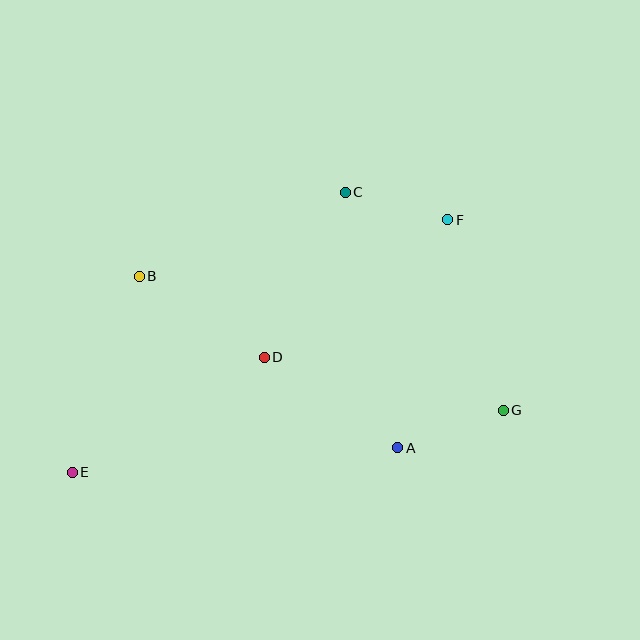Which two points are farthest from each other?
Points E and F are farthest from each other.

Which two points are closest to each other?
Points C and F are closest to each other.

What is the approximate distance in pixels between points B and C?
The distance between B and C is approximately 223 pixels.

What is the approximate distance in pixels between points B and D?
The distance between B and D is approximately 149 pixels.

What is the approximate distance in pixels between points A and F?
The distance between A and F is approximately 234 pixels.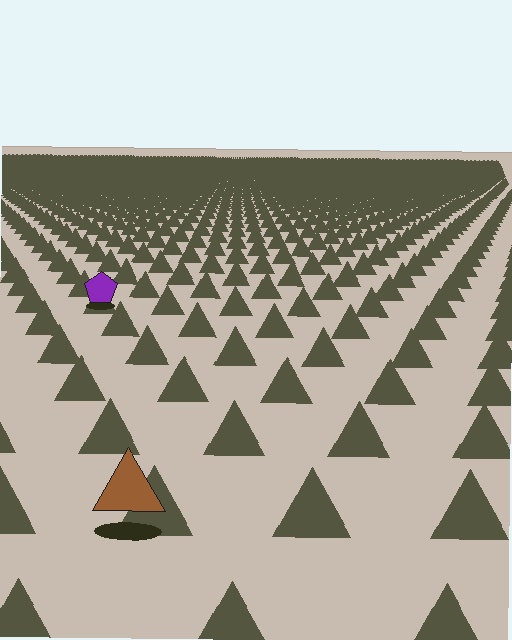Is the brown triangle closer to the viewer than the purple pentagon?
Yes. The brown triangle is closer — you can tell from the texture gradient: the ground texture is coarser near it.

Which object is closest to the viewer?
The brown triangle is closest. The texture marks near it are larger and more spread out.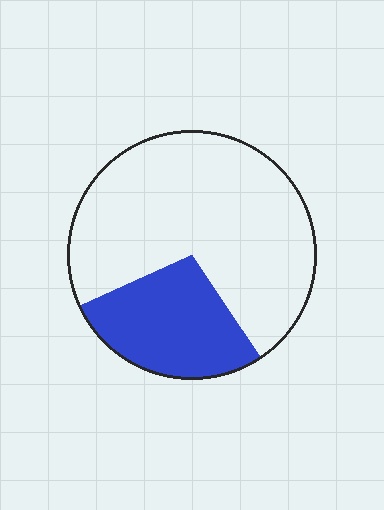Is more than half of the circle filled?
No.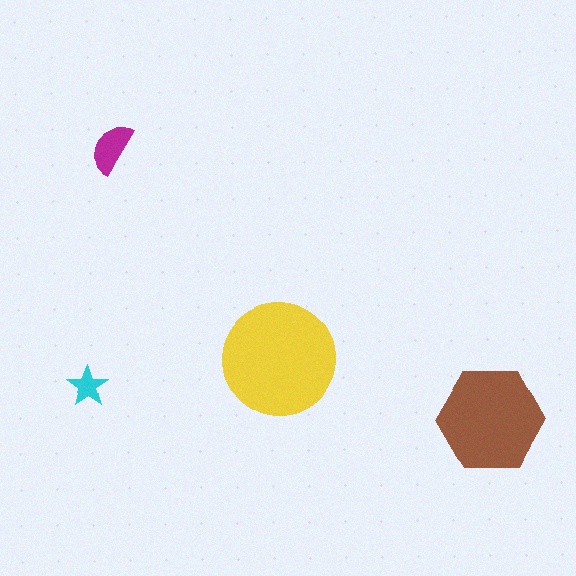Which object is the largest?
The yellow circle.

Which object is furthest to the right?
The brown hexagon is rightmost.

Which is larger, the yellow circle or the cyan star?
The yellow circle.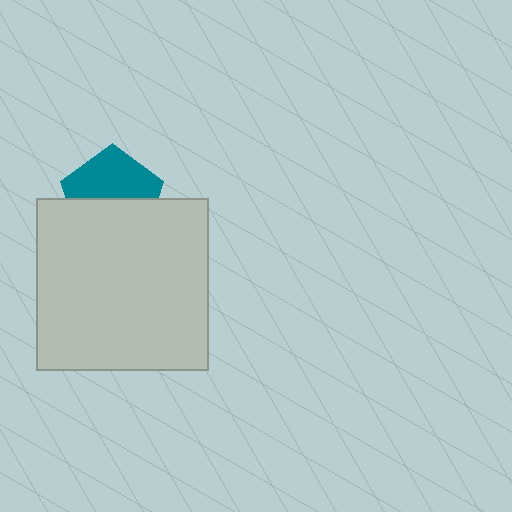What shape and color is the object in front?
The object in front is a light gray square.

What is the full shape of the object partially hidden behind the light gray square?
The partially hidden object is a teal pentagon.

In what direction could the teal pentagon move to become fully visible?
The teal pentagon could move up. That would shift it out from behind the light gray square entirely.